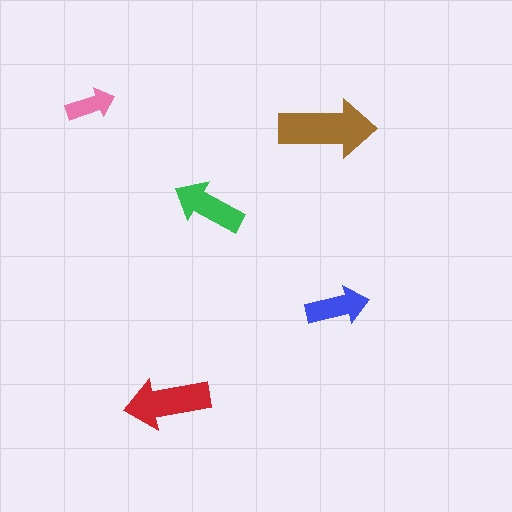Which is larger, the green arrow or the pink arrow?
The green one.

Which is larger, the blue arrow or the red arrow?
The red one.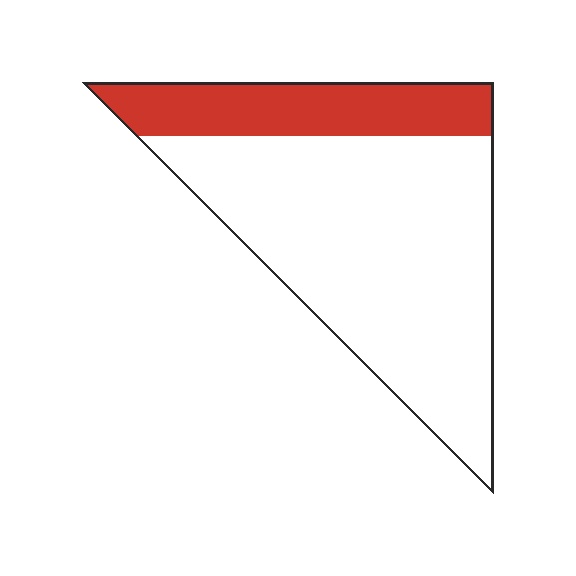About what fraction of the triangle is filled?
About one quarter (1/4).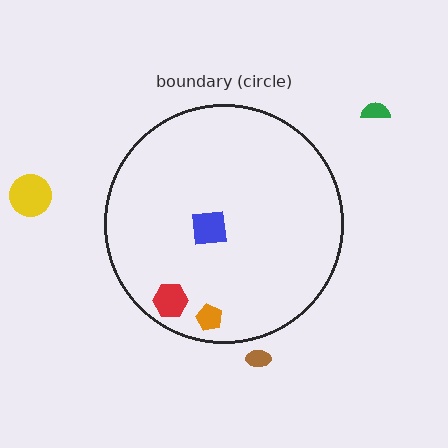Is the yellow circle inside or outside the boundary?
Outside.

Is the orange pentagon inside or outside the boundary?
Inside.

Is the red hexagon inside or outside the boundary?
Inside.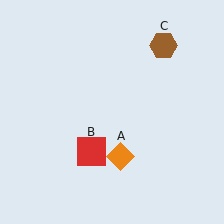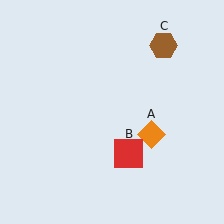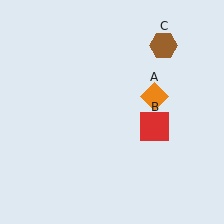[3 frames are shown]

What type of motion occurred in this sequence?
The orange diamond (object A), red square (object B) rotated counterclockwise around the center of the scene.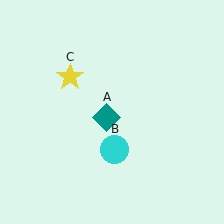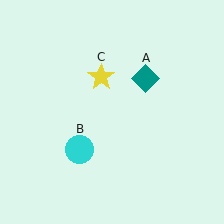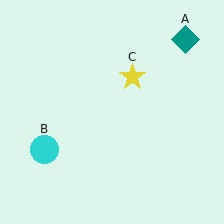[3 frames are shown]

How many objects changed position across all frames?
3 objects changed position: teal diamond (object A), cyan circle (object B), yellow star (object C).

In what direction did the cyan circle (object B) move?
The cyan circle (object B) moved left.